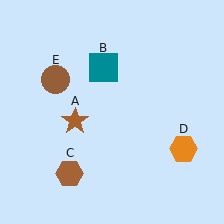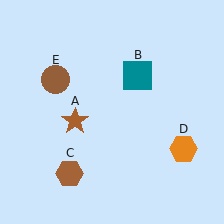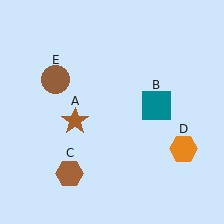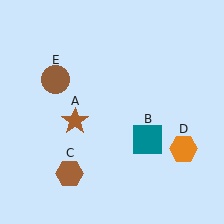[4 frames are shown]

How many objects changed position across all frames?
1 object changed position: teal square (object B).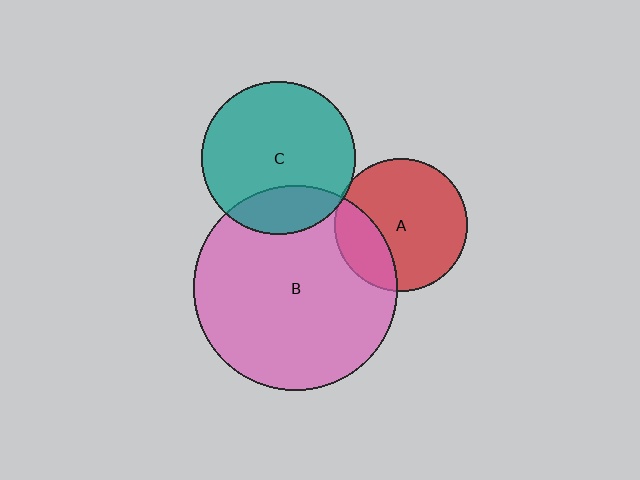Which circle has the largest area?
Circle B (pink).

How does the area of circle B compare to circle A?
Approximately 2.4 times.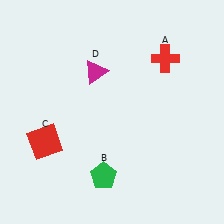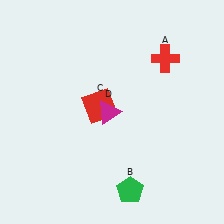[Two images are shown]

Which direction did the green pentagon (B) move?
The green pentagon (B) moved right.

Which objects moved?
The objects that moved are: the green pentagon (B), the red square (C), the magenta triangle (D).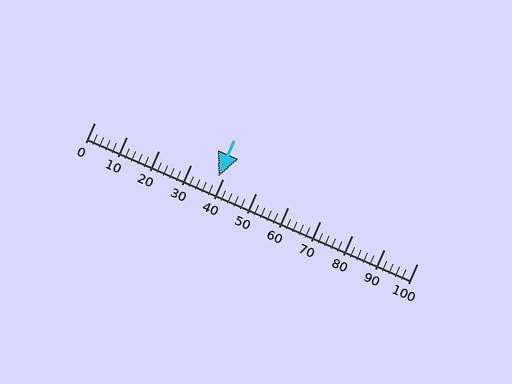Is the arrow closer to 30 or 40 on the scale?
The arrow is closer to 40.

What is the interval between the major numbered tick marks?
The major tick marks are spaced 10 units apart.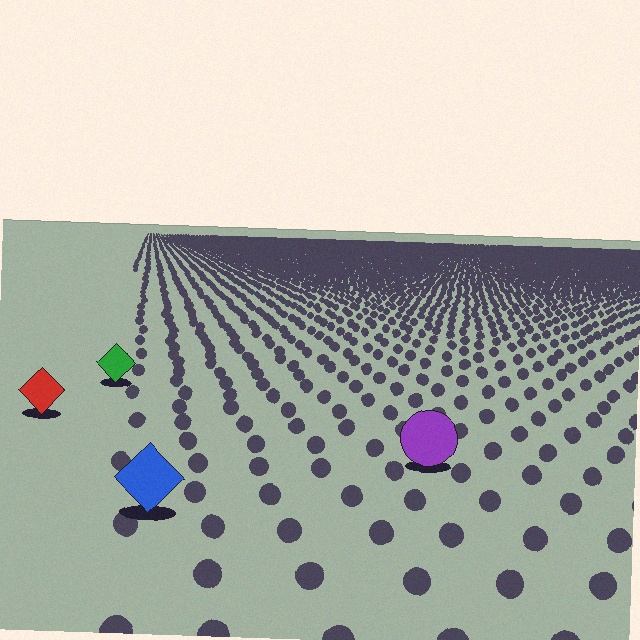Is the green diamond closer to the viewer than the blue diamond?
No. The blue diamond is closer — you can tell from the texture gradient: the ground texture is coarser near it.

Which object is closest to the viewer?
The blue diamond is closest. The texture marks near it are larger and more spread out.